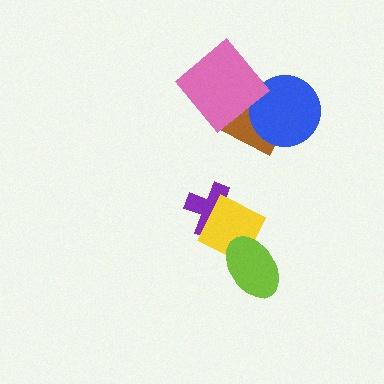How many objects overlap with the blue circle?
1 object overlaps with the blue circle.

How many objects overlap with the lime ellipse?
1 object overlaps with the lime ellipse.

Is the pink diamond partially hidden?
No, no other shape covers it.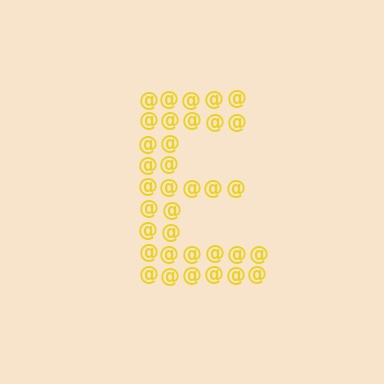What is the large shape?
The large shape is the letter E.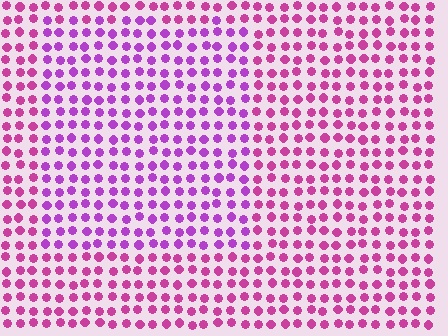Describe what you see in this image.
The image is filled with small magenta elements in a uniform arrangement. A rectangle-shaped region is visible where the elements are tinted to a slightly different hue, forming a subtle color boundary.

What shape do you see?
I see a rectangle.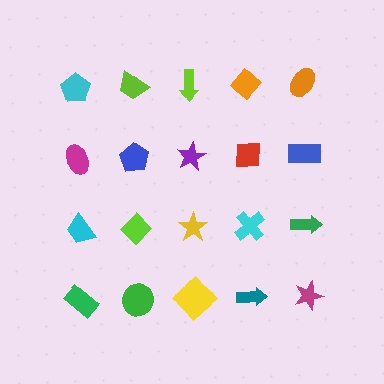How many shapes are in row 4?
5 shapes.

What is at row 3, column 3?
A yellow star.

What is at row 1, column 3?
A lime arrow.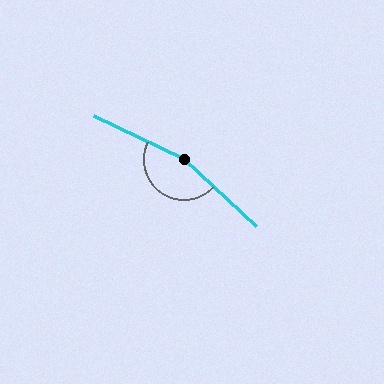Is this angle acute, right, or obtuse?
It is obtuse.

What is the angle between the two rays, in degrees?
Approximately 163 degrees.